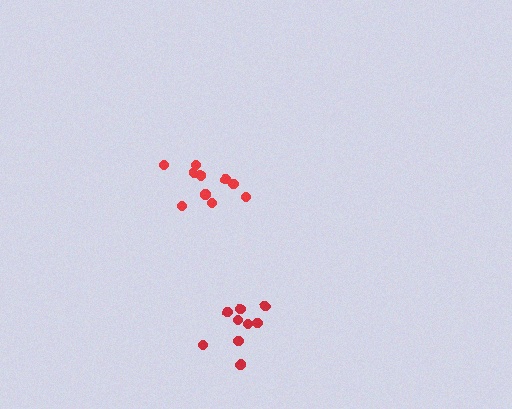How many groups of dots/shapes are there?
There are 2 groups.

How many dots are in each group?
Group 1: 10 dots, Group 2: 10 dots (20 total).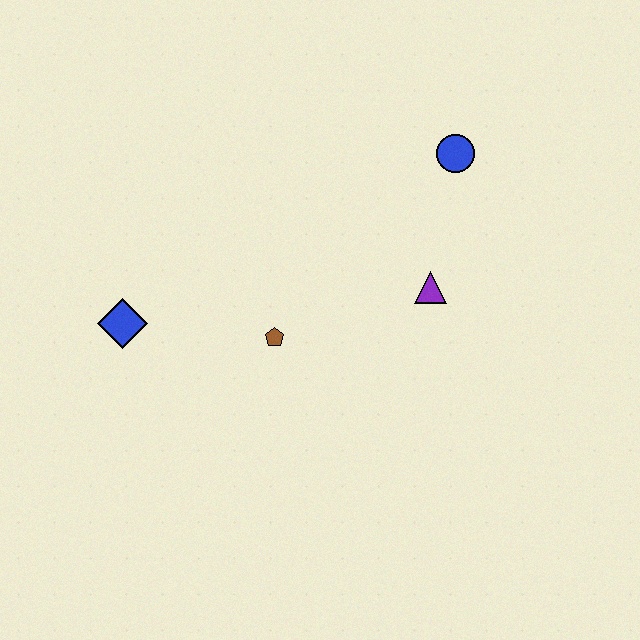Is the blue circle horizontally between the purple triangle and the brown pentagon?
No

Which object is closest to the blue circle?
The purple triangle is closest to the blue circle.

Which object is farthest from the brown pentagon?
The blue circle is farthest from the brown pentagon.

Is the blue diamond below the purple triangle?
Yes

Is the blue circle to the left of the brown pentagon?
No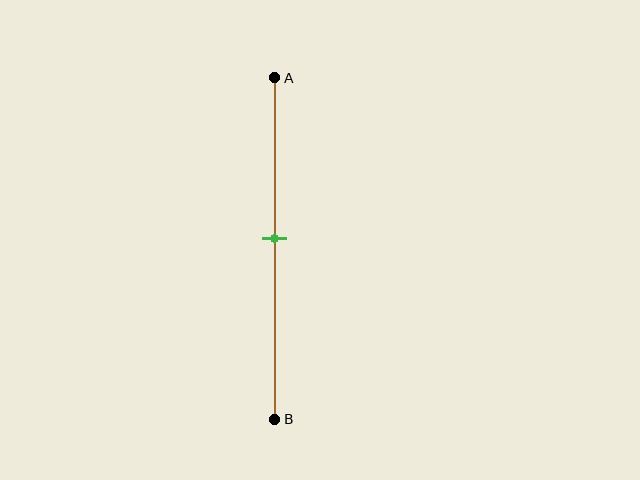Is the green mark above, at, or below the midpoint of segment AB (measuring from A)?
The green mark is approximately at the midpoint of segment AB.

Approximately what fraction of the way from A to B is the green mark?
The green mark is approximately 45% of the way from A to B.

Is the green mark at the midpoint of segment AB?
Yes, the mark is approximately at the midpoint.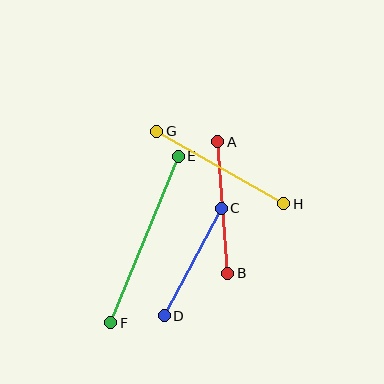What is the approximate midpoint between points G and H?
The midpoint is at approximately (220, 168) pixels.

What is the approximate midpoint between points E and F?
The midpoint is at approximately (145, 240) pixels.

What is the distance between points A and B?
The distance is approximately 132 pixels.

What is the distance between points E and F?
The distance is approximately 180 pixels.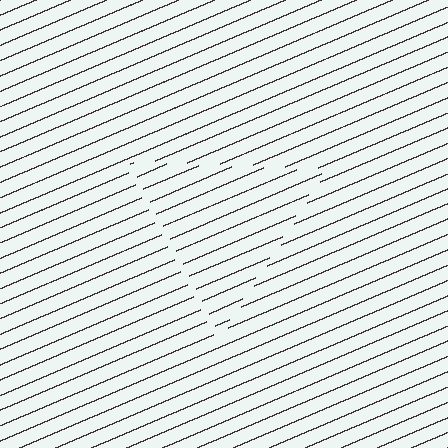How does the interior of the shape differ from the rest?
The interior of the shape contains the same grating, shifted by half a period — the contour is defined by the phase discontinuity where line-ends from the inner and outer gratings abut.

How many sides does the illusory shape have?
3 sides — the line-ends trace a triangle.